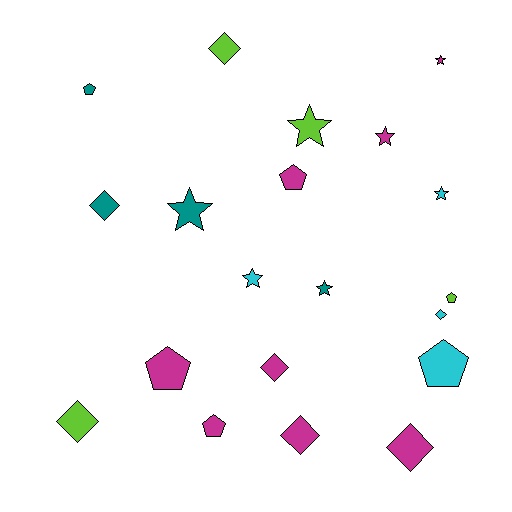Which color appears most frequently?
Magenta, with 8 objects.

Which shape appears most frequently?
Diamond, with 7 objects.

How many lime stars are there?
There is 1 lime star.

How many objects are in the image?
There are 20 objects.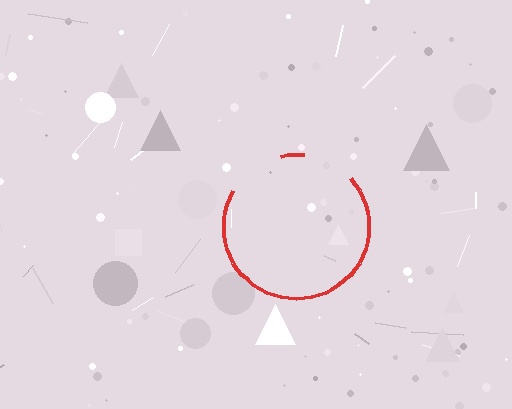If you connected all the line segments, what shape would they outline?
They would outline a circle.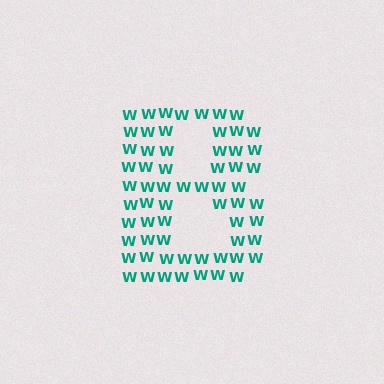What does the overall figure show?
The overall figure shows the letter B.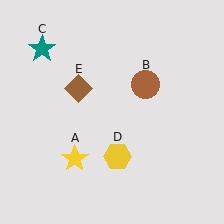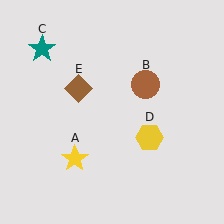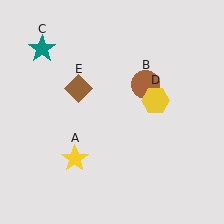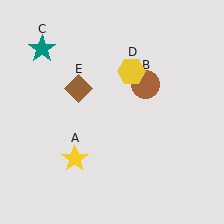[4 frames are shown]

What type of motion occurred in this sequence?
The yellow hexagon (object D) rotated counterclockwise around the center of the scene.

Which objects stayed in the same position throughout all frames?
Yellow star (object A) and brown circle (object B) and teal star (object C) and brown diamond (object E) remained stationary.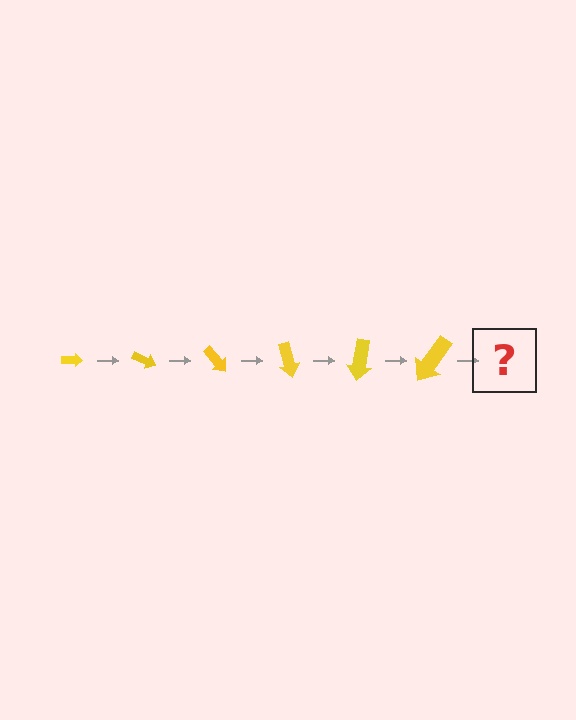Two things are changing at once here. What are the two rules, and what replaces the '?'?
The two rules are that the arrow grows larger each step and it rotates 25 degrees each step. The '?' should be an arrow, larger than the previous one and rotated 150 degrees from the start.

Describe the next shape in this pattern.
It should be an arrow, larger than the previous one and rotated 150 degrees from the start.